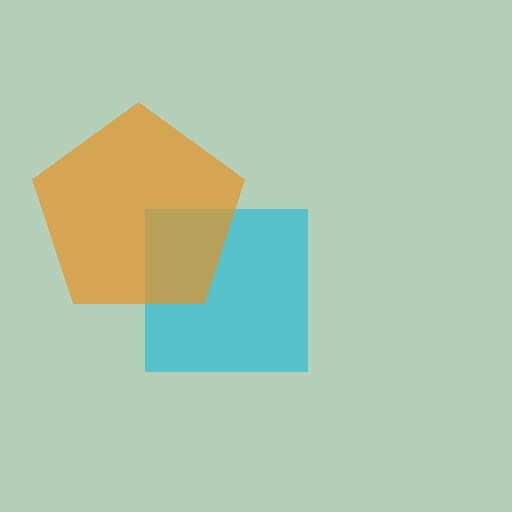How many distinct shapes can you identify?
There are 2 distinct shapes: a cyan square, an orange pentagon.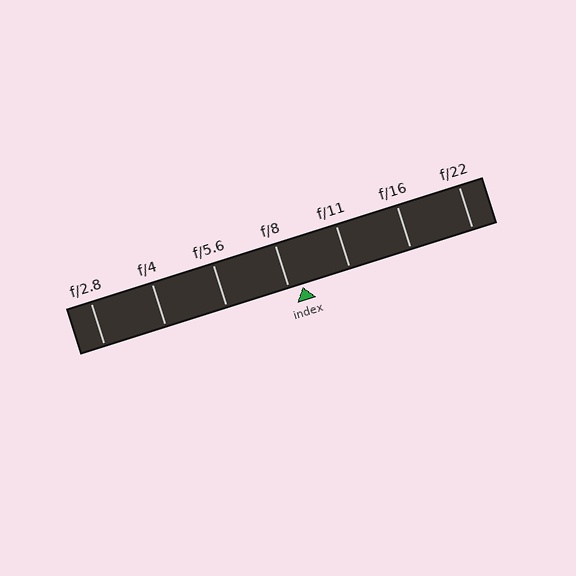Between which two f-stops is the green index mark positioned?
The index mark is between f/8 and f/11.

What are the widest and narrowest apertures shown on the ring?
The widest aperture shown is f/2.8 and the narrowest is f/22.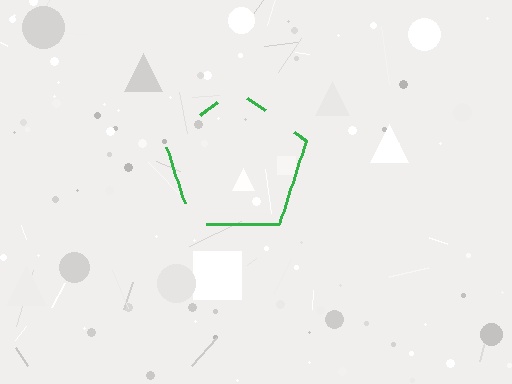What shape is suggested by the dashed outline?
The dashed outline suggests a pentagon.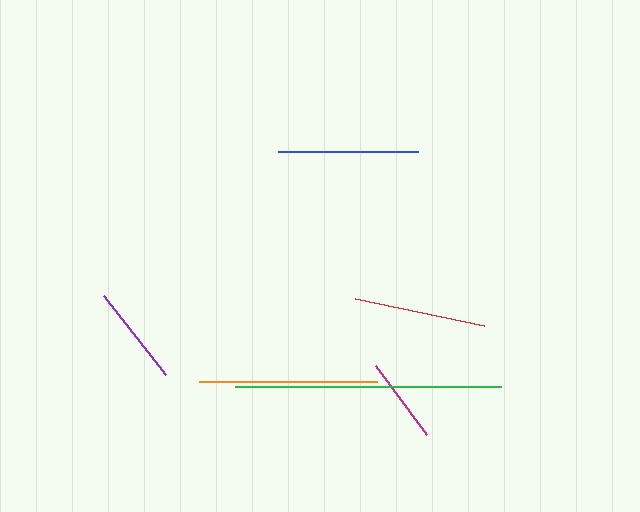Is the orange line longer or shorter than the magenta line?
The orange line is longer than the magenta line.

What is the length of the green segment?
The green segment is approximately 266 pixels long.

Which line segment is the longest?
The green line is the longest at approximately 266 pixels.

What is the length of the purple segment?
The purple segment is approximately 101 pixels long.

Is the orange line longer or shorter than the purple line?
The orange line is longer than the purple line.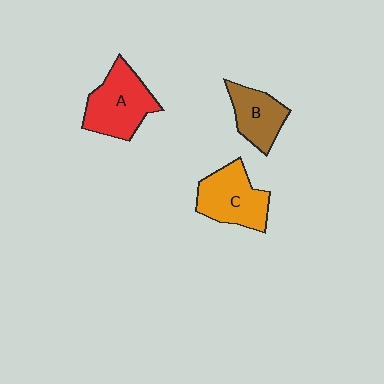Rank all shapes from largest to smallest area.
From largest to smallest: A (red), C (orange), B (brown).